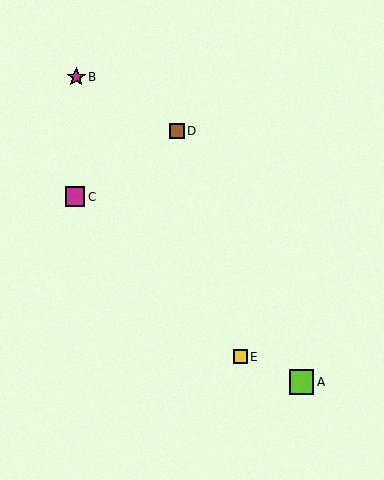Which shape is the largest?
The lime square (labeled A) is the largest.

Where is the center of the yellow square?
The center of the yellow square is at (240, 357).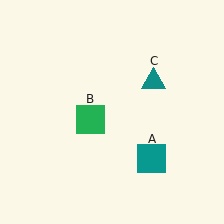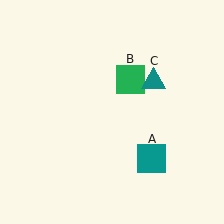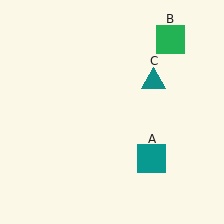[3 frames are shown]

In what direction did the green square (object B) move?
The green square (object B) moved up and to the right.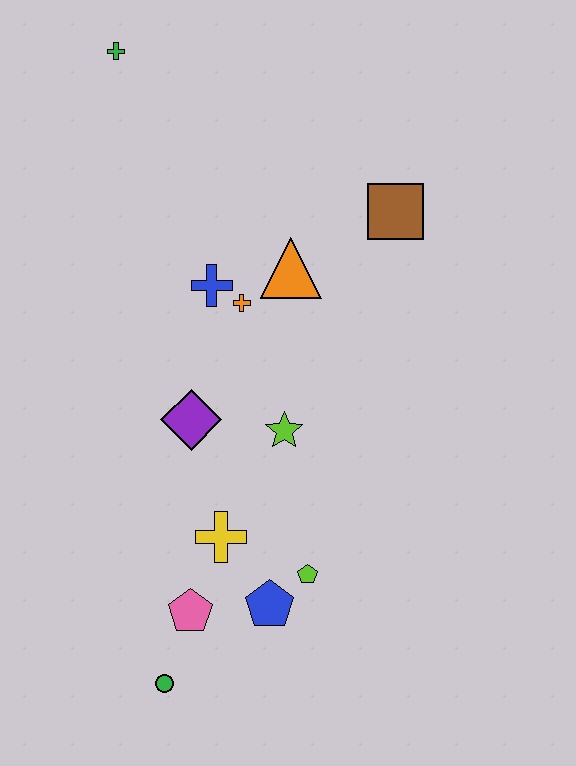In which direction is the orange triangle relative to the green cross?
The orange triangle is below the green cross.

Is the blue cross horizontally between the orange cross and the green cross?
Yes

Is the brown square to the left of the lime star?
No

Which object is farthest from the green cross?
The green circle is farthest from the green cross.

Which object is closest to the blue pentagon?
The lime pentagon is closest to the blue pentagon.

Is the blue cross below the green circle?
No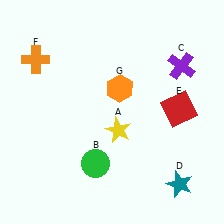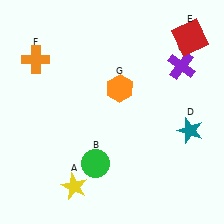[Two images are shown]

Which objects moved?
The objects that moved are: the yellow star (A), the teal star (D), the red square (E).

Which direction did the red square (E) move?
The red square (E) moved up.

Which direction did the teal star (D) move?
The teal star (D) moved up.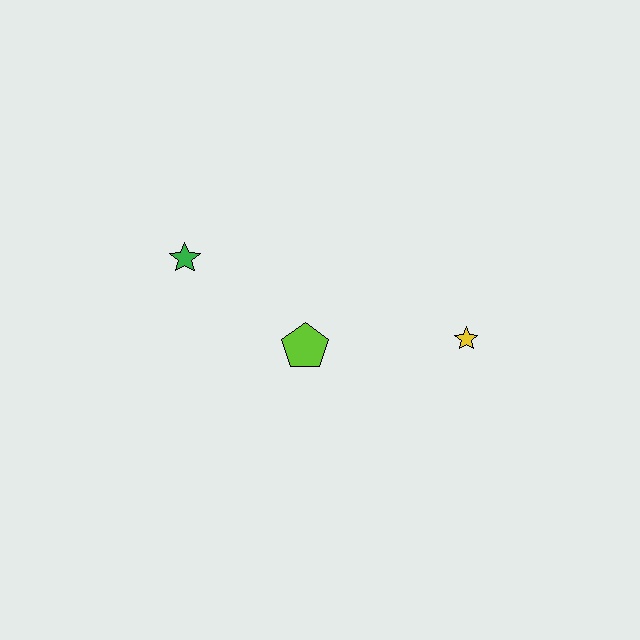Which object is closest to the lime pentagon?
The green star is closest to the lime pentagon.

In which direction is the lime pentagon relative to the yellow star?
The lime pentagon is to the left of the yellow star.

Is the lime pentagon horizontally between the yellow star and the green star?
Yes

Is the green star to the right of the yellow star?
No